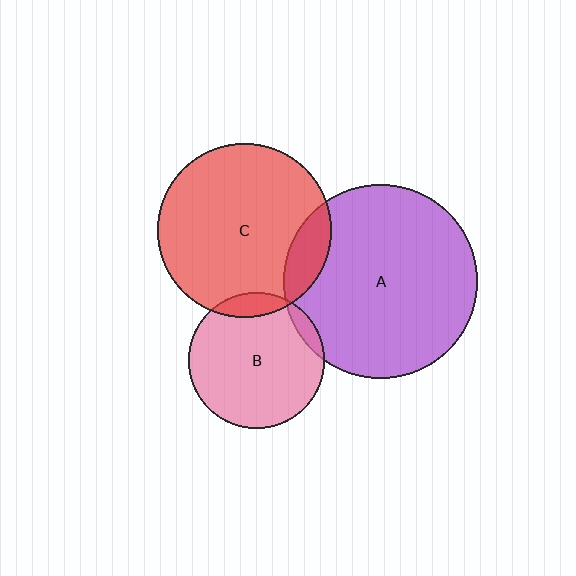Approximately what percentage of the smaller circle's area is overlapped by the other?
Approximately 5%.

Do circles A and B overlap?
Yes.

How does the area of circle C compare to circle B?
Approximately 1.7 times.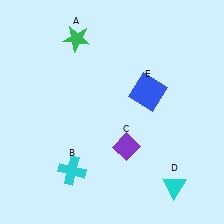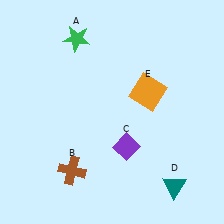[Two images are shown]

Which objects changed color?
B changed from cyan to brown. D changed from cyan to teal. E changed from blue to orange.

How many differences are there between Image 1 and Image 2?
There are 3 differences between the two images.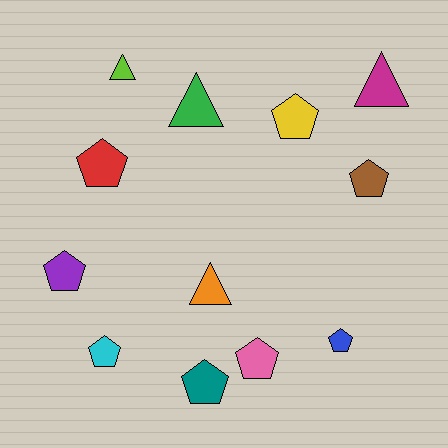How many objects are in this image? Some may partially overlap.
There are 12 objects.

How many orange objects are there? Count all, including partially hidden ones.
There is 1 orange object.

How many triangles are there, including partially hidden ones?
There are 4 triangles.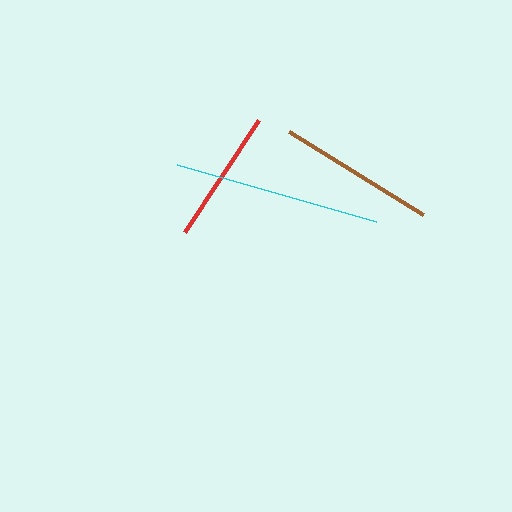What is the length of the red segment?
The red segment is approximately 134 pixels long.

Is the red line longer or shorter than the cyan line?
The cyan line is longer than the red line.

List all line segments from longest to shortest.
From longest to shortest: cyan, brown, red.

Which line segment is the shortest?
The red line is the shortest at approximately 134 pixels.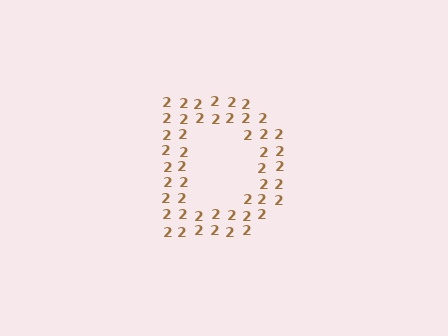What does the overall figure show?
The overall figure shows the letter D.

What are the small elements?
The small elements are digit 2's.